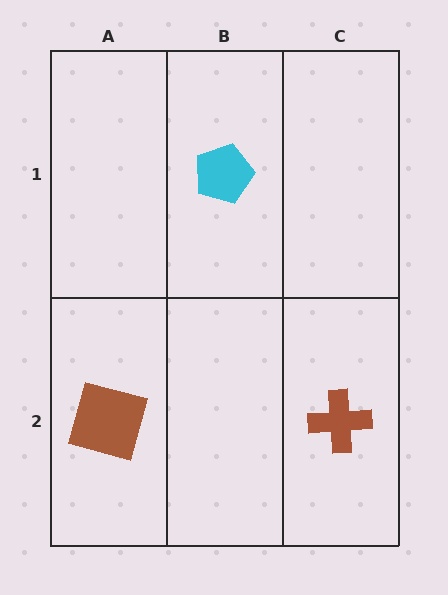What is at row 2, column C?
A brown cross.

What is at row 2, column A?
A brown square.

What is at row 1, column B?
A cyan pentagon.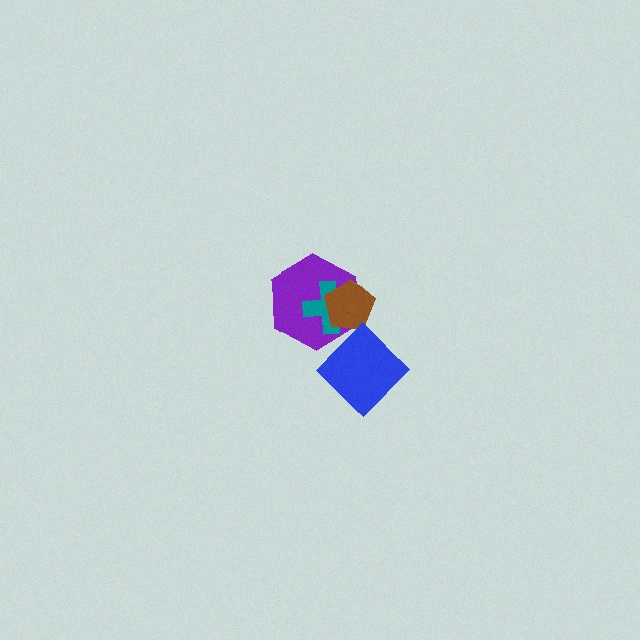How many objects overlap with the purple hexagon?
3 objects overlap with the purple hexagon.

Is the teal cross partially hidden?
Yes, it is partially covered by another shape.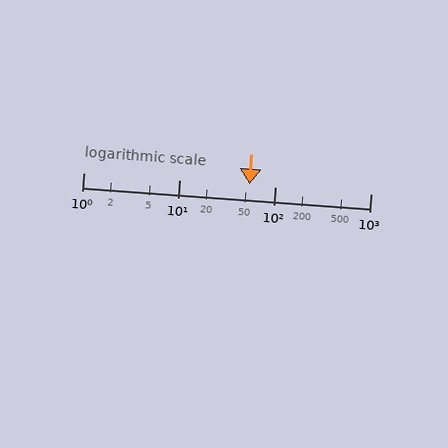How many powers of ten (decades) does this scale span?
The scale spans 3 decades, from 1 to 1000.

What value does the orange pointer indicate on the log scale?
The pointer indicates approximately 54.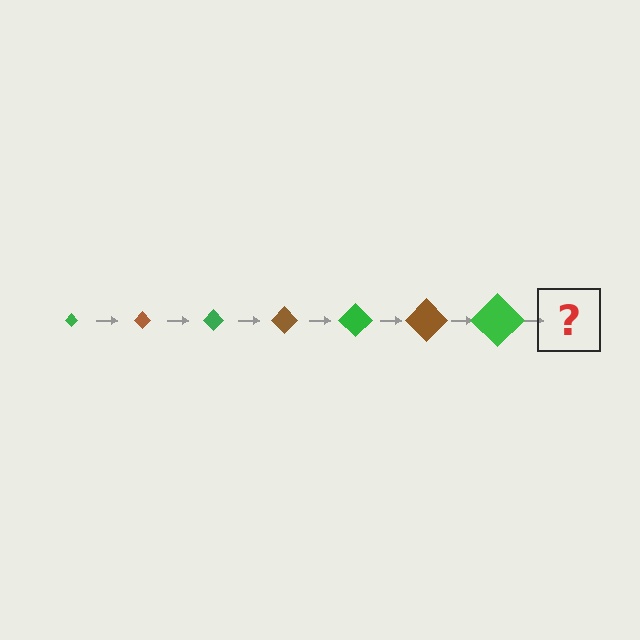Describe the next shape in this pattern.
It should be a brown diamond, larger than the previous one.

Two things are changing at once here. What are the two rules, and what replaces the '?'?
The two rules are that the diamond grows larger each step and the color cycles through green and brown. The '?' should be a brown diamond, larger than the previous one.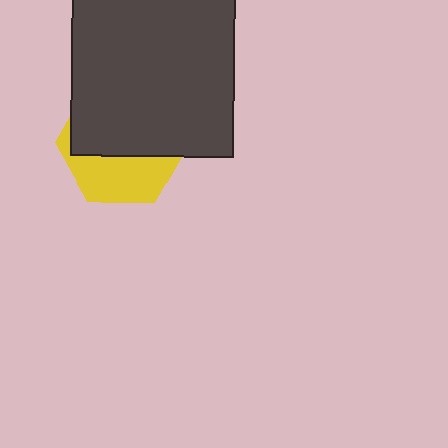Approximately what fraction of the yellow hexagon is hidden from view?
Roughly 61% of the yellow hexagon is hidden behind the dark gray square.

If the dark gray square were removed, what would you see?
You would see the complete yellow hexagon.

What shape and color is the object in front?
The object in front is a dark gray square.